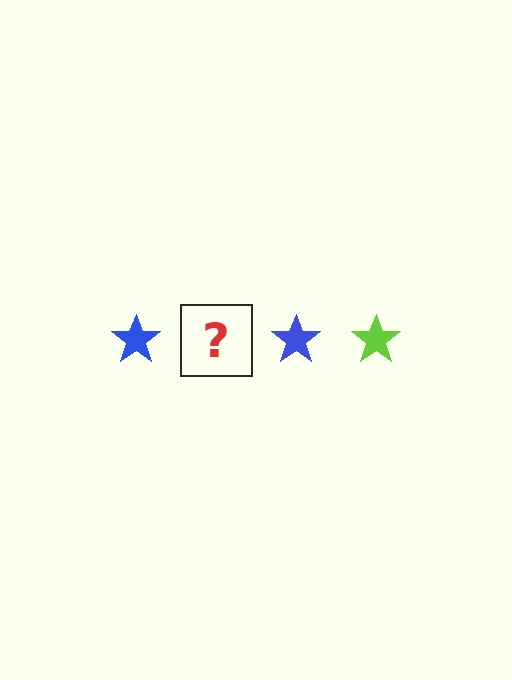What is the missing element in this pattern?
The missing element is a lime star.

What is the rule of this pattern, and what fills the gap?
The rule is that the pattern cycles through blue, lime stars. The gap should be filled with a lime star.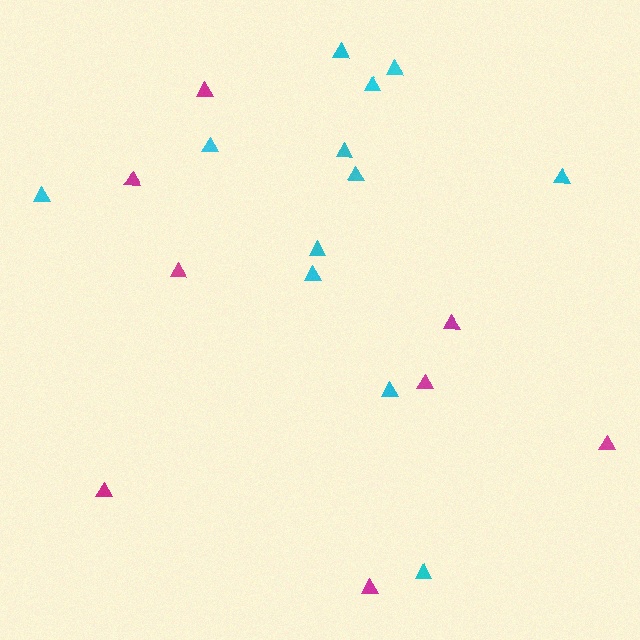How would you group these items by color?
There are 2 groups: one group of magenta triangles (8) and one group of cyan triangles (12).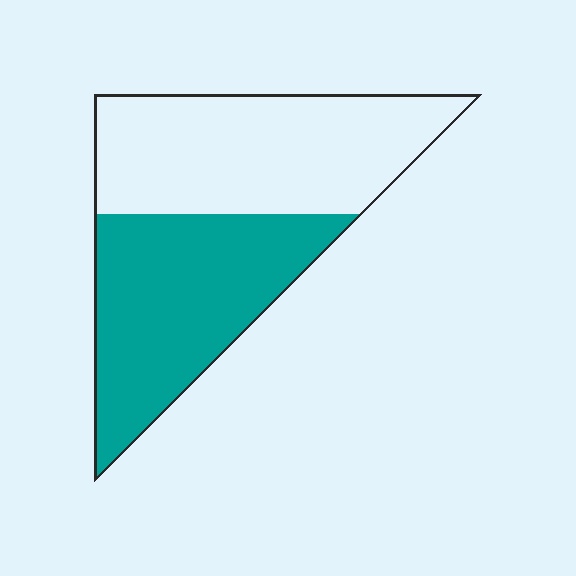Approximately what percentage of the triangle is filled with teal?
Approximately 50%.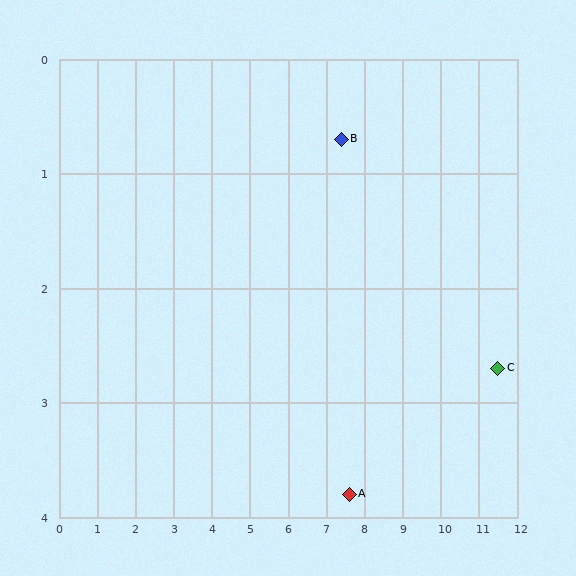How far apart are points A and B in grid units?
Points A and B are about 3.1 grid units apart.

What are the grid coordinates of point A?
Point A is at approximately (7.6, 3.8).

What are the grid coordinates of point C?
Point C is at approximately (11.5, 2.7).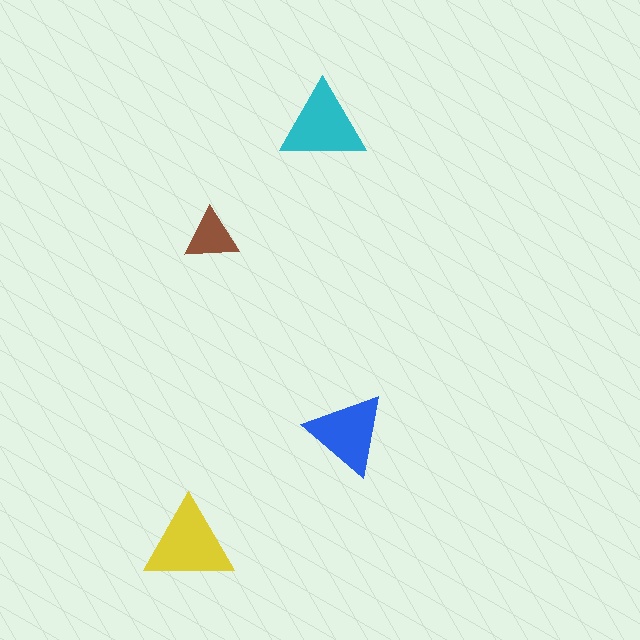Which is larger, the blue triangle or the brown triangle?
The blue one.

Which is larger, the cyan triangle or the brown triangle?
The cyan one.